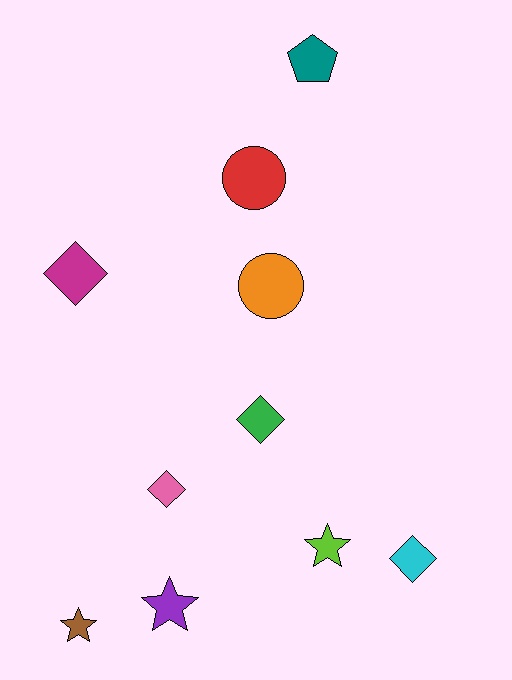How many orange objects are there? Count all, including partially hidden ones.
There is 1 orange object.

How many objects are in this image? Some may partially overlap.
There are 10 objects.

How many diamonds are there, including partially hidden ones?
There are 4 diamonds.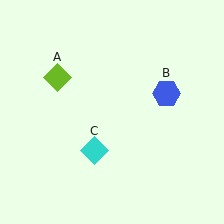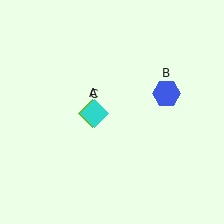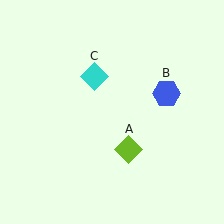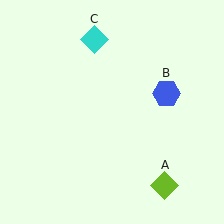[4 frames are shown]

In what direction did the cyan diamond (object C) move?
The cyan diamond (object C) moved up.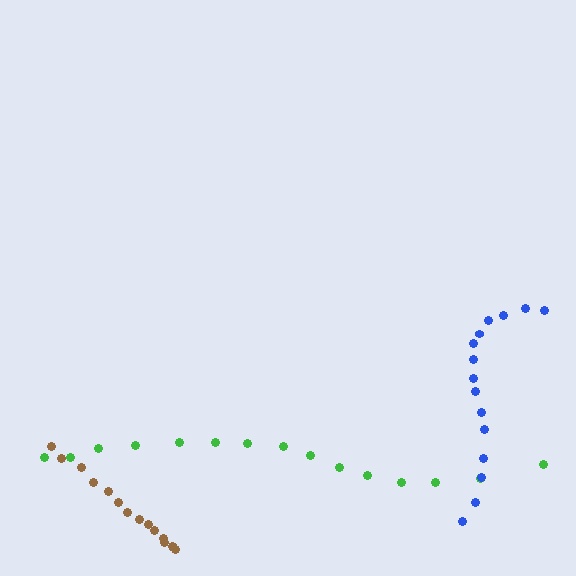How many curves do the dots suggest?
There are 3 distinct paths.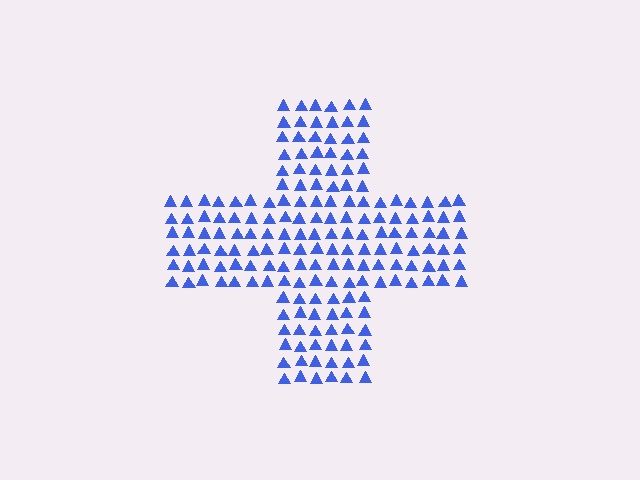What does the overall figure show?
The overall figure shows a cross.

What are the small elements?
The small elements are triangles.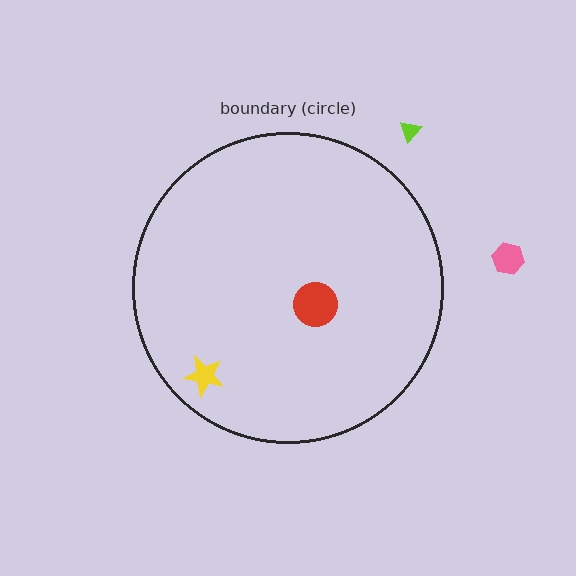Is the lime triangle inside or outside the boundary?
Outside.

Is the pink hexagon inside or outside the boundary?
Outside.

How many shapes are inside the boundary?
2 inside, 2 outside.